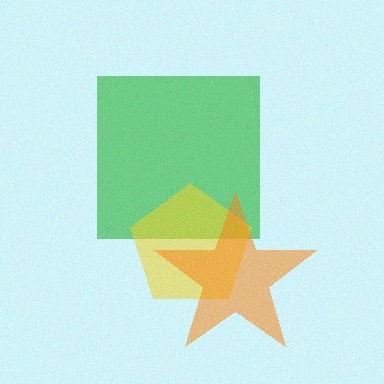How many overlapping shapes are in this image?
There are 3 overlapping shapes in the image.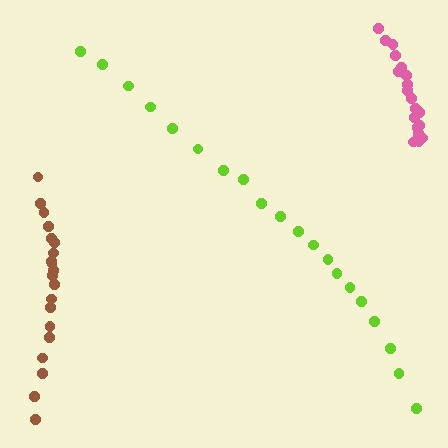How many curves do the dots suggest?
There are 3 distinct paths.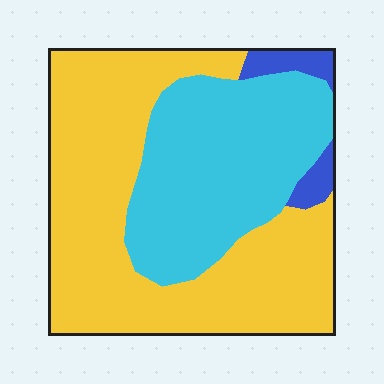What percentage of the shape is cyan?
Cyan covers around 35% of the shape.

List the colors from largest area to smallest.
From largest to smallest: yellow, cyan, blue.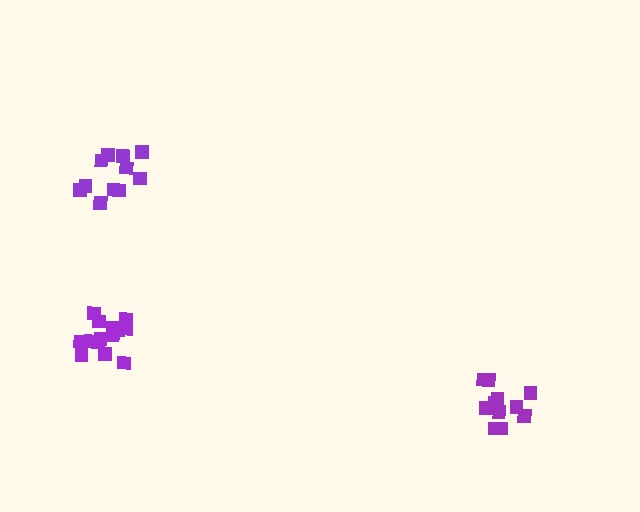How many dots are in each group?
Group 1: 15 dots, Group 2: 11 dots, Group 3: 11 dots (37 total).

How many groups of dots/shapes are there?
There are 3 groups.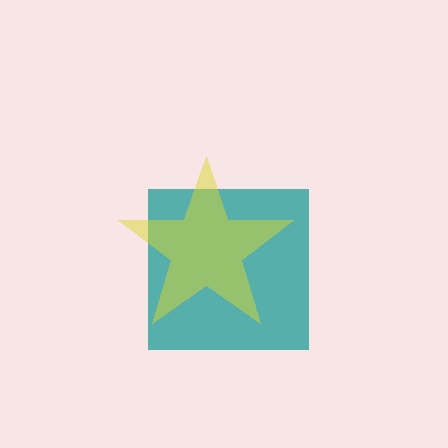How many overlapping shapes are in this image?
There are 2 overlapping shapes in the image.